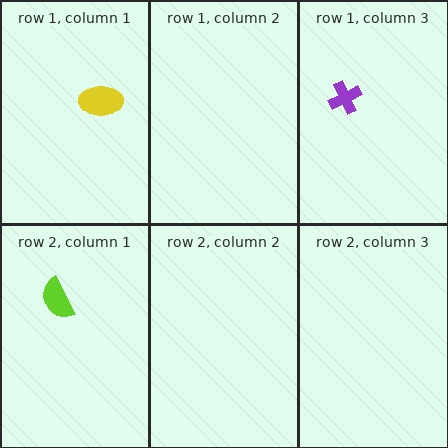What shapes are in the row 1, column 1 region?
The yellow ellipse.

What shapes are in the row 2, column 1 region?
The lime semicircle.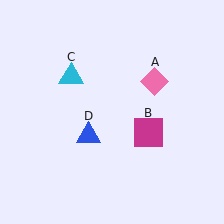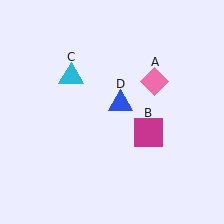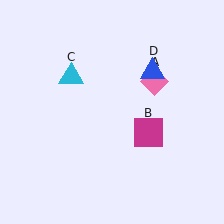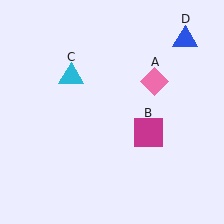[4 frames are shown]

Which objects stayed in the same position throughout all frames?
Pink diamond (object A) and magenta square (object B) and cyan triangle (object C) remained stationary.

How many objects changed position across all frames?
1 object changed position: blue triangle (object D).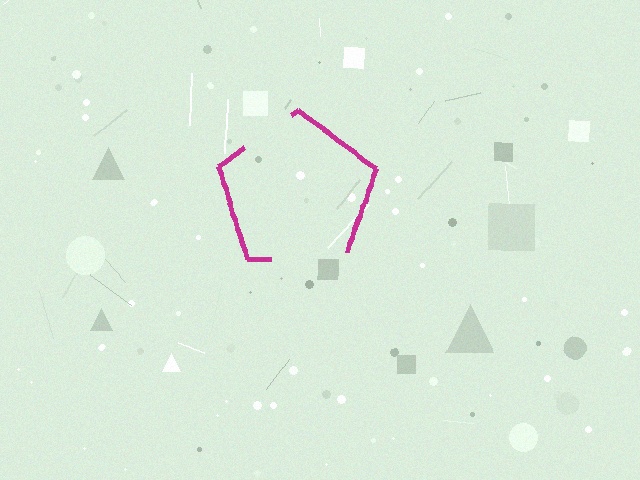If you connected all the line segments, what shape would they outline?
They would outline a pentagon.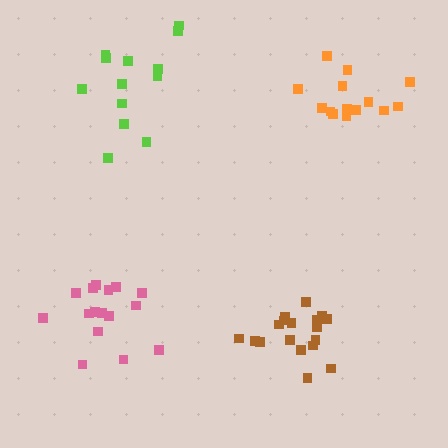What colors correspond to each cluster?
The clusters are colored: brown, orange, pink, lime.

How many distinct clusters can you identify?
There are 4 distinct clusters.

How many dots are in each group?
Group 1: 18 dots, Group 2: 14 dots, Group 3: 16 dots, Group 4: 13 dots (61 total).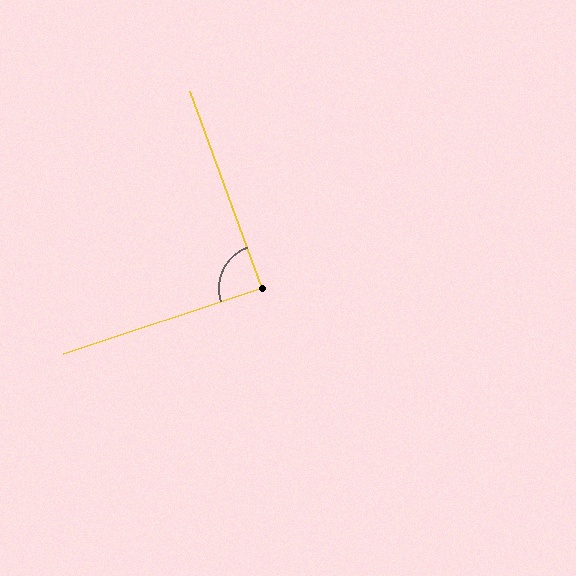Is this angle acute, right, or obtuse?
It is approximately a right angle.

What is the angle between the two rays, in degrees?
Approximately 88 degrees.